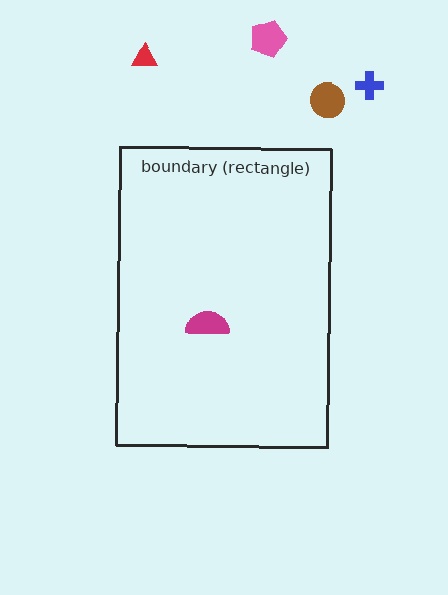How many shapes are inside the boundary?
1 inside, 4 outside.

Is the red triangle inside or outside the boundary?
Outside.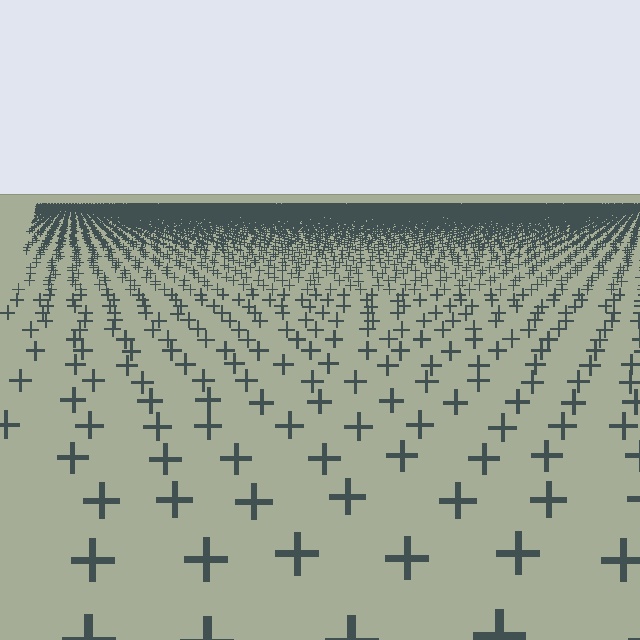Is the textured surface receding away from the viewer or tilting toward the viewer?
The surface is receding away from the viewer. Texture elements get smaller and denser toward the top.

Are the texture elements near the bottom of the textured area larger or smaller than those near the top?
Larger. Near the bottom, elements are closer to the viewer and appear at a bigger on-screen size.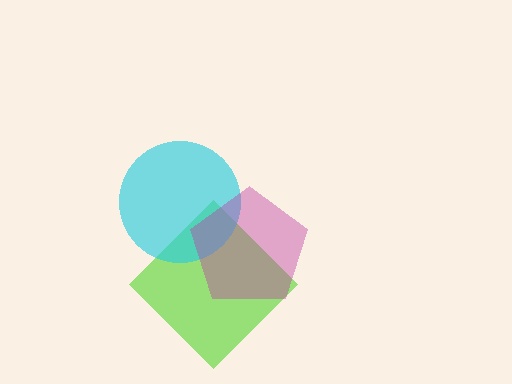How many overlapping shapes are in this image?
There are 3 overlapping shapes in the image.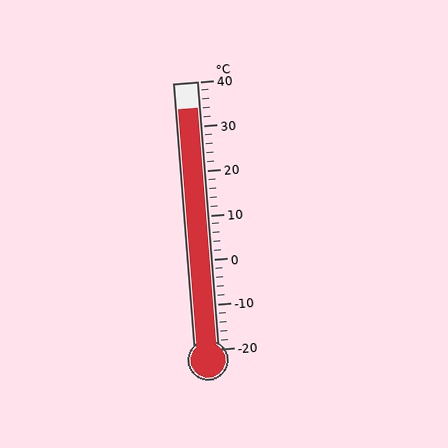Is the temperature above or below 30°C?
The temperature is above 30°C.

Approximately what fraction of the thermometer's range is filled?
The thermometer is filled to approximately 90% of its range.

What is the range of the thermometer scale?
The thermometer scale ranges from -20°C to 40°C.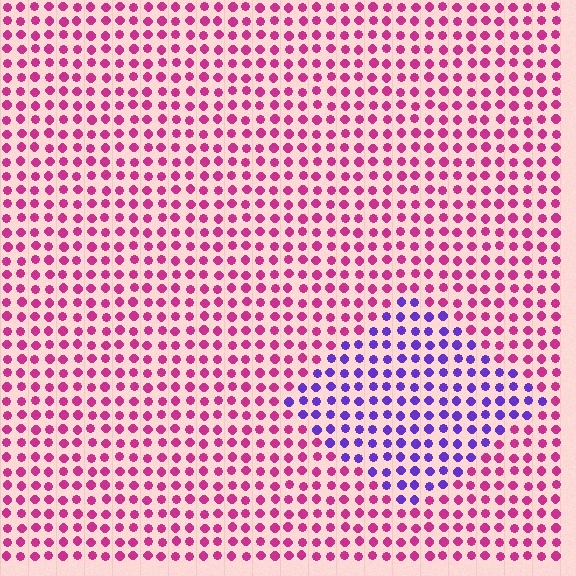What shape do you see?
I see a diamond.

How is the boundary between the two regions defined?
The boundary is defined purely by a slight shift in hue (about 61 degrees). Spacing, size, and orientation are identical on both sides.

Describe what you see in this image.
The image is filled with small magenta elements in a uniform arrangement. A diamond-shaped region is visible where the elements are tinted to a slightly different hue, forming a subtle color boundary.